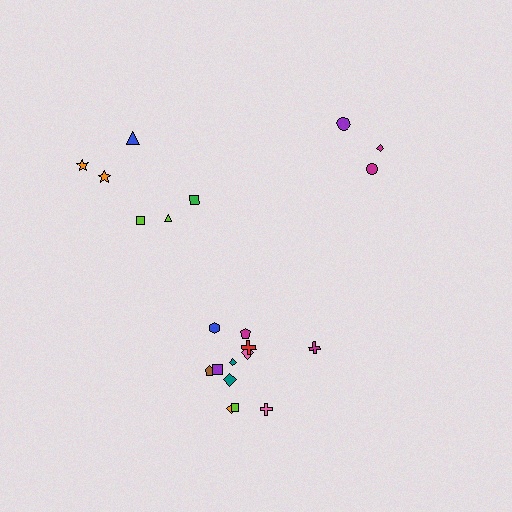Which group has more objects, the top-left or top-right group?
The top-left group.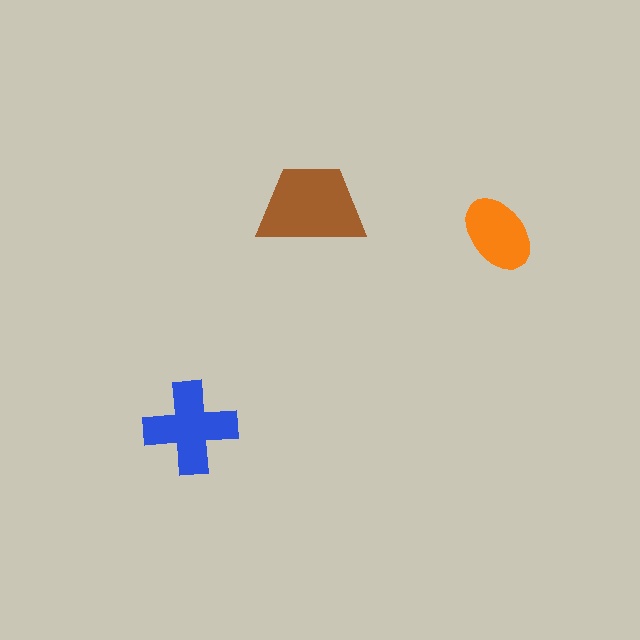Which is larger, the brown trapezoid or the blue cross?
The brown trapezoid.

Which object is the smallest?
The orange ellipse.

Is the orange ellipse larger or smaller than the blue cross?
Smaller.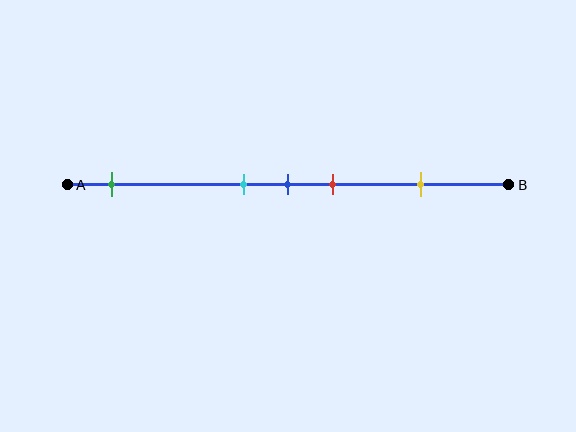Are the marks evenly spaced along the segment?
No, the marks are not evenly spaced.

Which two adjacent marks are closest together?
The cyan and blue marks are the closest adjacent pair.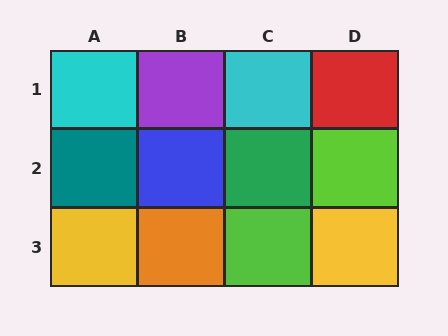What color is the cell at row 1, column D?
Red.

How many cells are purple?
1 cell is purple.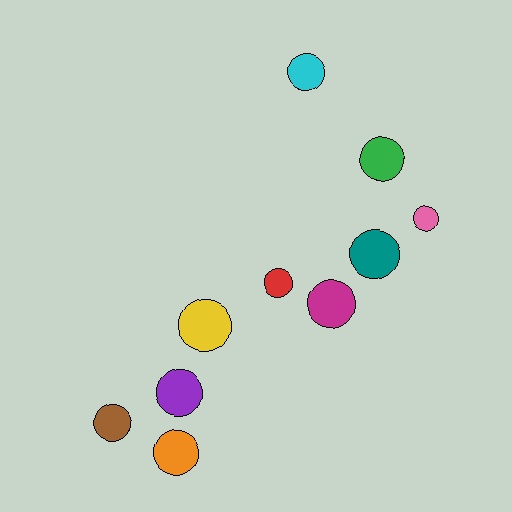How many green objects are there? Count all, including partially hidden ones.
There is 1 green object.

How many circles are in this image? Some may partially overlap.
There are 10 circles.